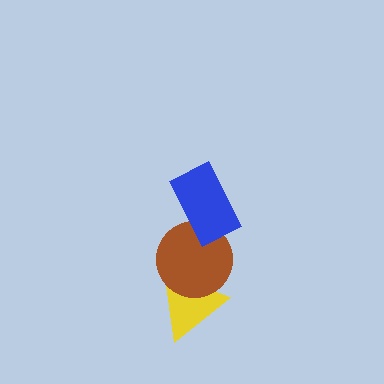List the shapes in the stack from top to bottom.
From top to bottom: the blue rectangle, the brown circle, the yellow triangle.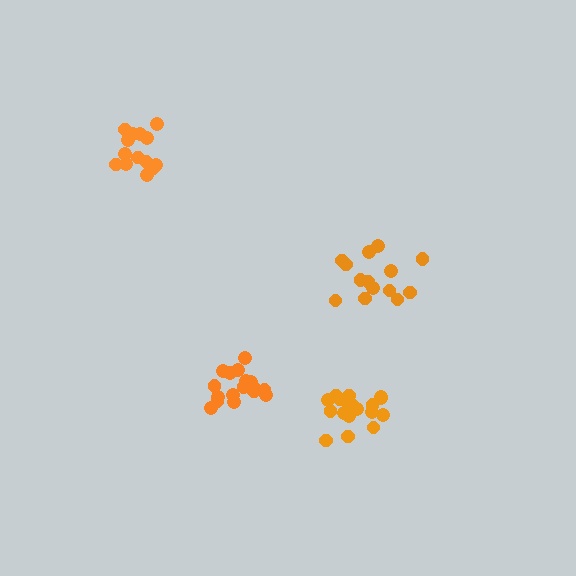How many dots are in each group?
Group 1: 14 dots, Group 2: 19 dots, Group 3: 17 dots, Group 4: 14 dots (64 total).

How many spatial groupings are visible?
There are 4 spatial groupings.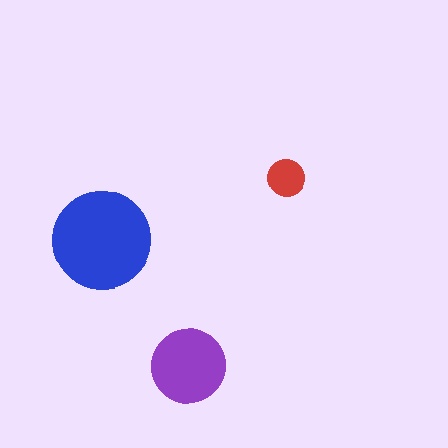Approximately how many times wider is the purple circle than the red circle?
About 2 times wider.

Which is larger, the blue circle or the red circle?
The blue one.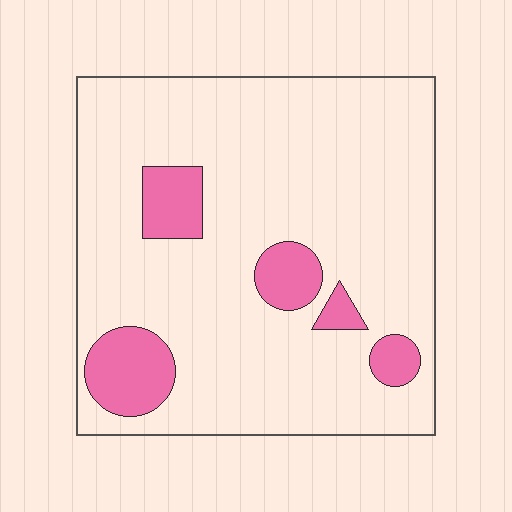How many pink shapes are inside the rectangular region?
5.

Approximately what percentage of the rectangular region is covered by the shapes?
Approximately 15%.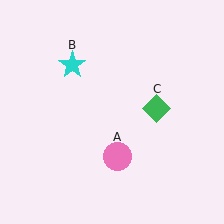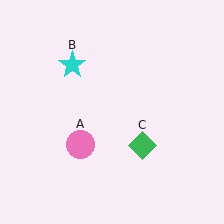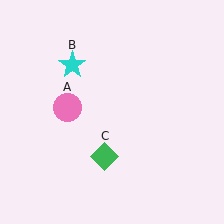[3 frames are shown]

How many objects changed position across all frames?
2 objects changed position: pink circle (object A), green diamond (object C).